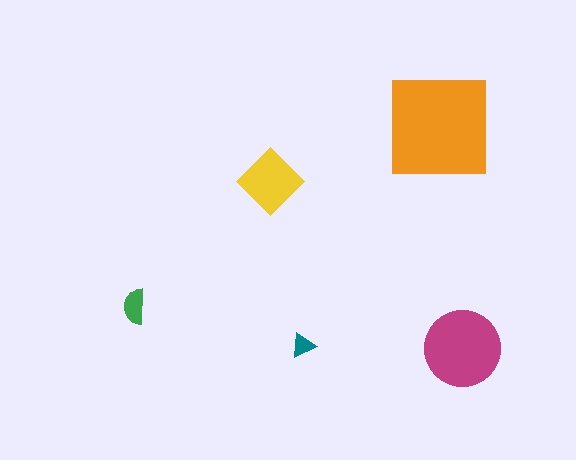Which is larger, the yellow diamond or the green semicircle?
The yellow diamond.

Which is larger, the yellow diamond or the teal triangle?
The yellow diamond.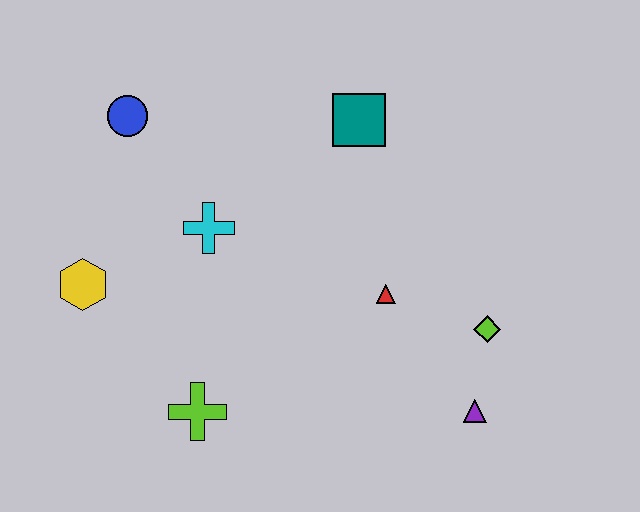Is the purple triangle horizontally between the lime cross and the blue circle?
No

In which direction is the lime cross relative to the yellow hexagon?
The lime cross is below the yellow hexagon.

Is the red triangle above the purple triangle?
Yes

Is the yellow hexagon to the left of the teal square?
Yes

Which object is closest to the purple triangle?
The lime diamond is closest to the purple triangle.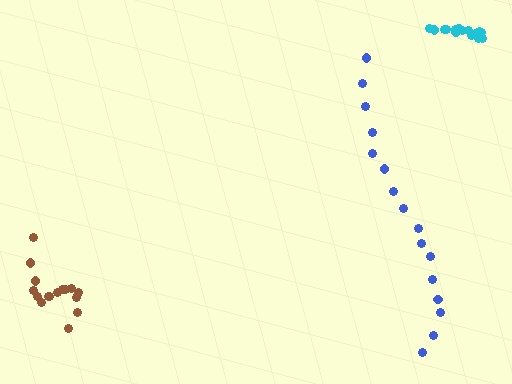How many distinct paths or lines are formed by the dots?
There are 3 distinct paths.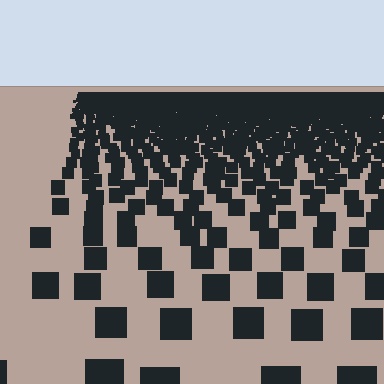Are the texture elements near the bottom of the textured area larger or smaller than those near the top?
Larger. Near the bottom, elements are closer to the viewer and appear at a bigger on-screen size.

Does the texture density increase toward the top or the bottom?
Density increases toward the top.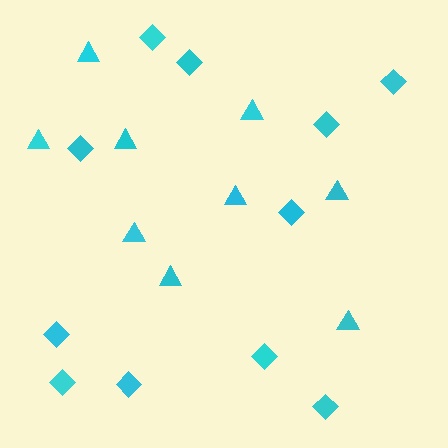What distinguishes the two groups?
There are 2 groups: one group of diamonds (11) and one group of triangles (9).